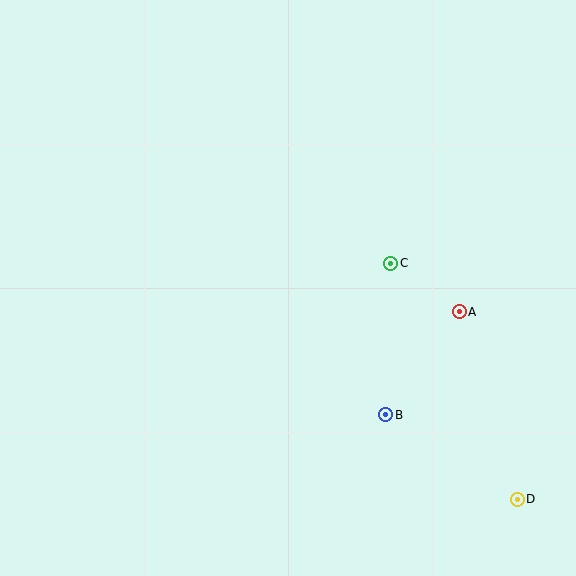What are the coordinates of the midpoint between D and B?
The midpoint between D and B is at (451, 457).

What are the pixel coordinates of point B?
Point B is at (386, 415).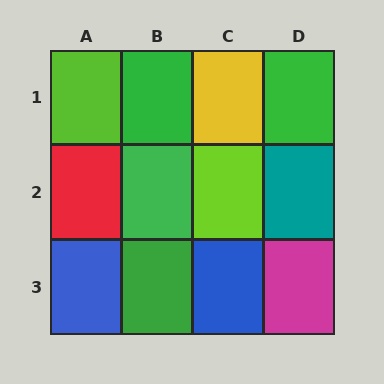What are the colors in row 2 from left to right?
Red, green, lime, teal.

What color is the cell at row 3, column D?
Magenta.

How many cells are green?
4 cells are green.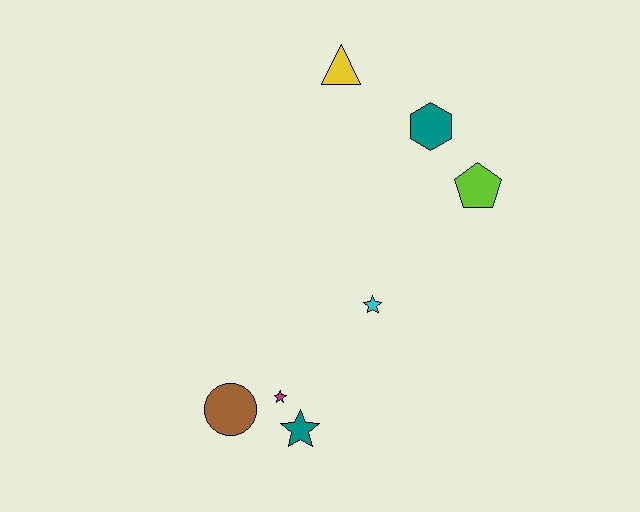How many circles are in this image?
There is 1 circle.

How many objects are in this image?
There are 7 objects.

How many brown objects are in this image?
There is 1 brown object.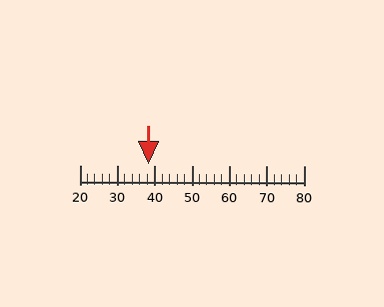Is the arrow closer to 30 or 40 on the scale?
The arrow is closer to 40.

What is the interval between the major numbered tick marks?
The major tick marks are spaced 10 units apart.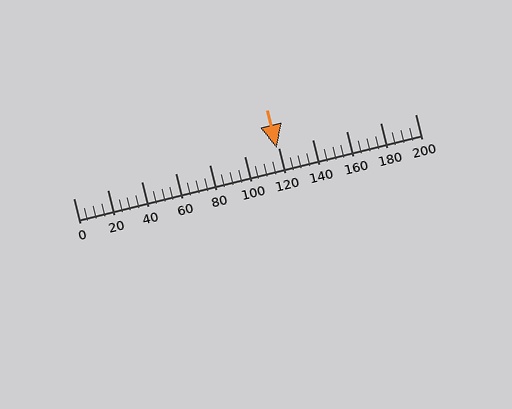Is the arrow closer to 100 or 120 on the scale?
The arrow is closer to 120.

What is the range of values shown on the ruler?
The ruler shows values from 0 to 200.